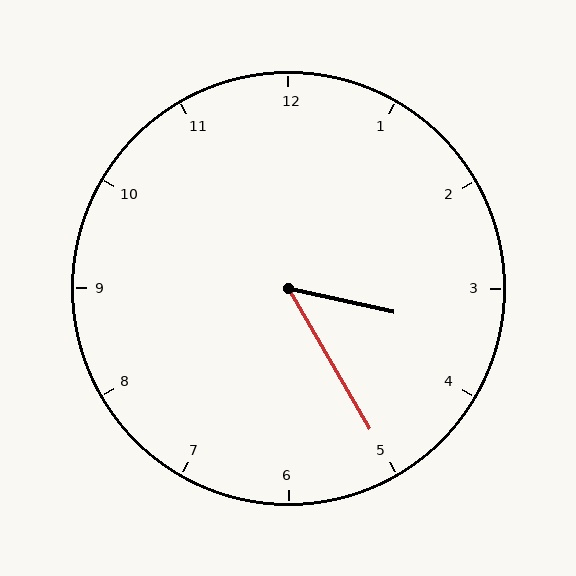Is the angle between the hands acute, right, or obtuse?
It is acute.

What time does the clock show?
3:25.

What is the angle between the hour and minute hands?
Approximately 48 degrees.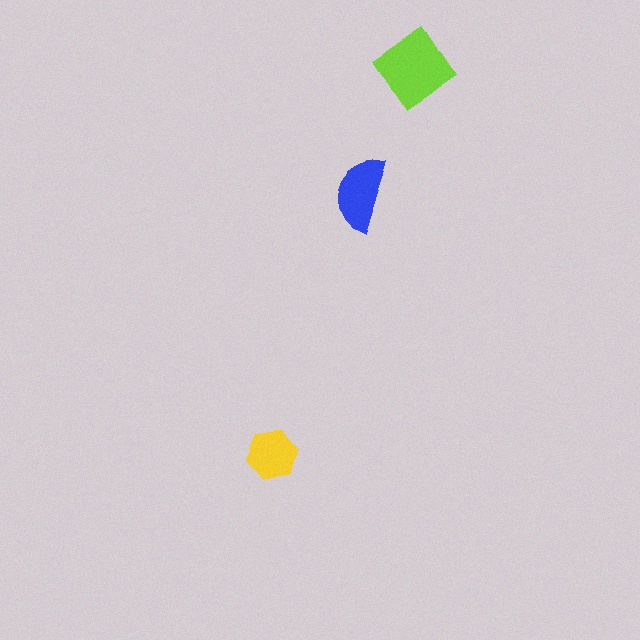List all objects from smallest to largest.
The yellow hexagon, the blue semicircle, the lime diamond.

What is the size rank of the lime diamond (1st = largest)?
1st.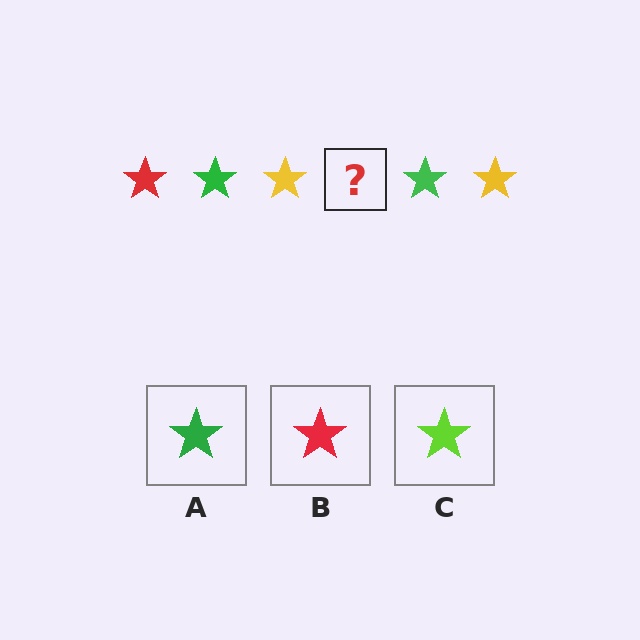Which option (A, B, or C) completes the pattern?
B.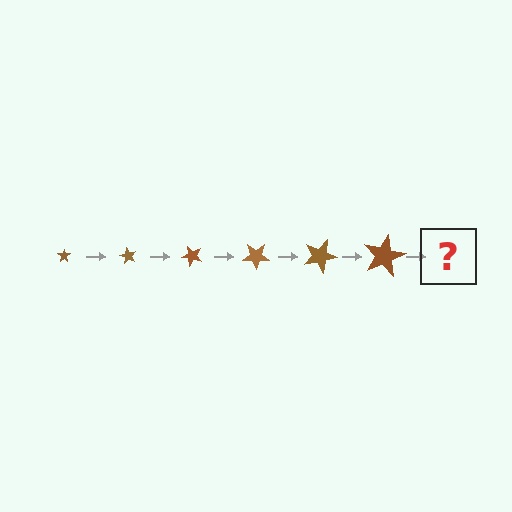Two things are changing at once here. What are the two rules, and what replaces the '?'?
The two rules are that the star grows larger each step and it rotates 60 degrees each step. The '?' should be a star, larger than the previous one and rotated 360 degrees from the start.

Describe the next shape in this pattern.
It should be a star, larger than the previous one and rotated 360 degrees from the start.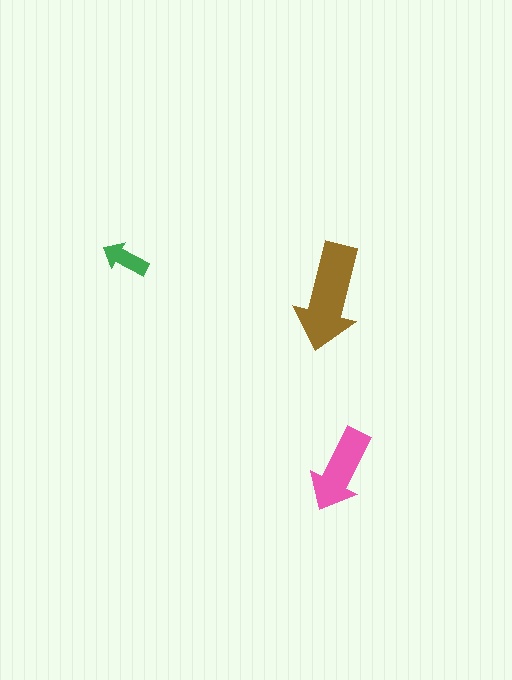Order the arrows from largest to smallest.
the brown one, the pink one, the green one.